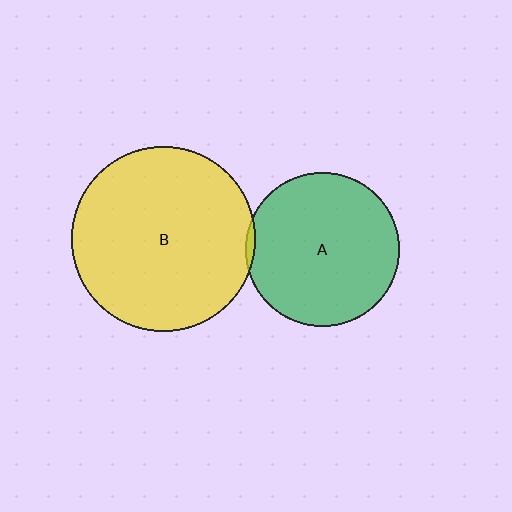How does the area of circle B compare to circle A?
Approximately 1.4 times.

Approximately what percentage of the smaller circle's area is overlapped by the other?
Approximately 5%.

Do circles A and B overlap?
Yes.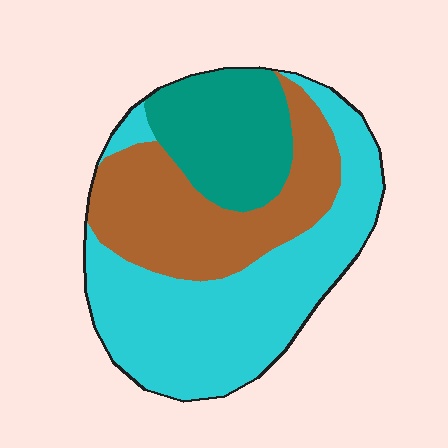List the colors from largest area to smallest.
From largest to smallest: cyan, brown, teal.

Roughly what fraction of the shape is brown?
Brown covers around 30% of the shape.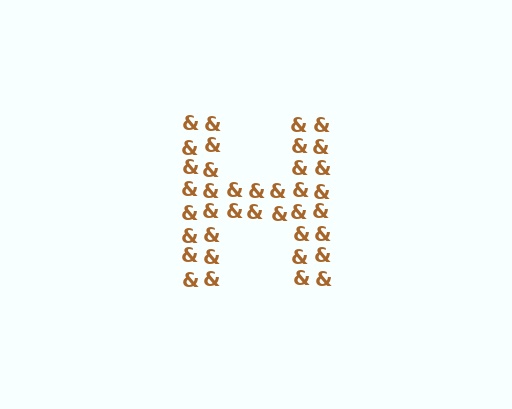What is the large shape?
The large shape is the letter H.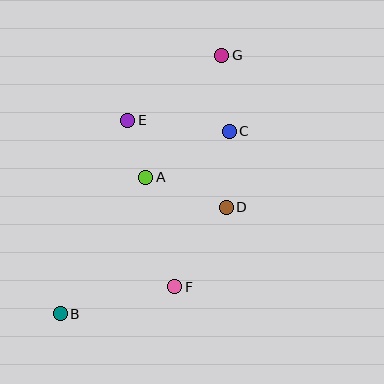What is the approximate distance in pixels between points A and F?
The distance between A and F is approximately 114 pixels.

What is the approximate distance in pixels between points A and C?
The distance between A and C is approximately 95 pixels.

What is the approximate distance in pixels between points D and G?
The distance between D and G is approximately 152 pixels.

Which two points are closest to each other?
Points A and E are closest to each other.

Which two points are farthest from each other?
Points B and G are farthest from each other.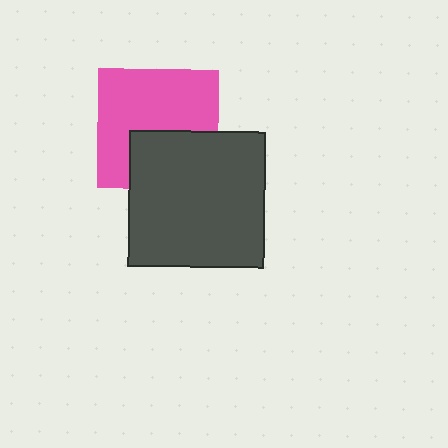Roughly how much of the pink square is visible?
About half of it is visible (roughly 64%).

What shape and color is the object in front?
The object in front is a dark gray square.